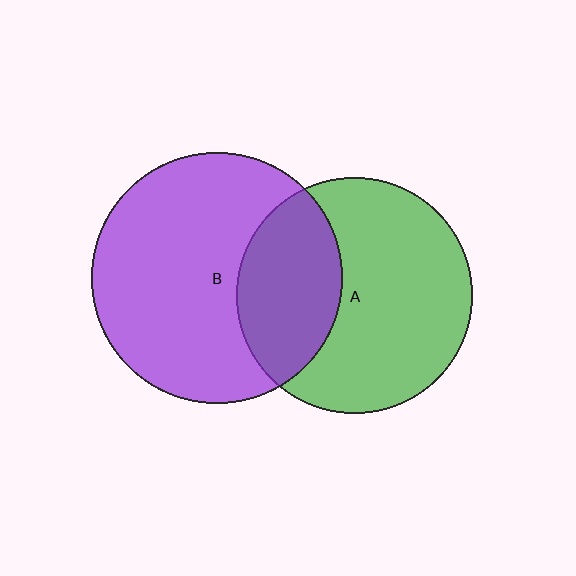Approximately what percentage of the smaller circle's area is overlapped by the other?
Approximately 35%.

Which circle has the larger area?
Circle B (purple).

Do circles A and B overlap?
Yes.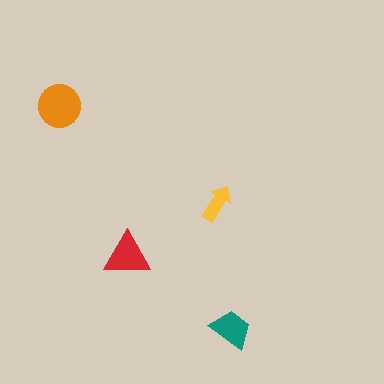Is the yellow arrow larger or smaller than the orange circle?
Smaller.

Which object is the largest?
The orange circle.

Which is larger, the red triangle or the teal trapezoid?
The red triangle.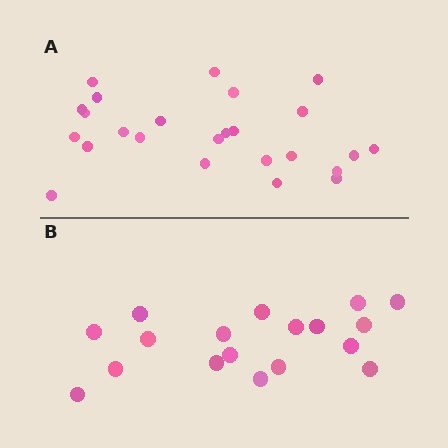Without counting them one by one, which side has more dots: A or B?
Region A (the top region) has more dots.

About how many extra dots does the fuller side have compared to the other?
Region A has roughly 8 or so more dots than region B.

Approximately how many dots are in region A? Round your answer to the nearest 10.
About 20 dots. (The exact count is 25, which rounds to 20.)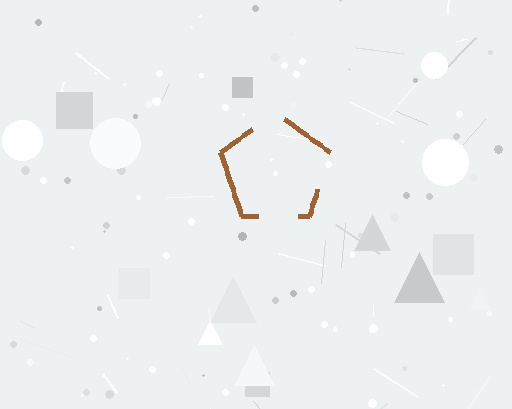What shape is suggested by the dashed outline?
The dashed outline suggests a pentagon.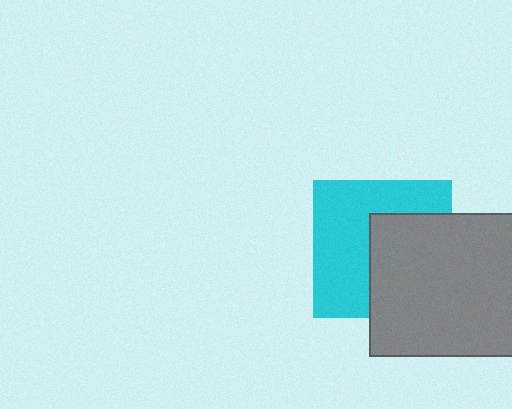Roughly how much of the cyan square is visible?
About half of it is visible (roughly 55%).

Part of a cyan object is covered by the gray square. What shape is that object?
It is a square.